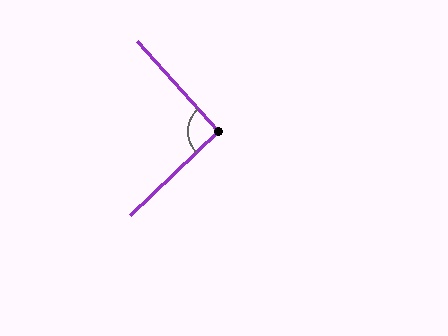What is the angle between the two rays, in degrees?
Approximately 92 degrees.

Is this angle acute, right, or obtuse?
It is approximately a right angle.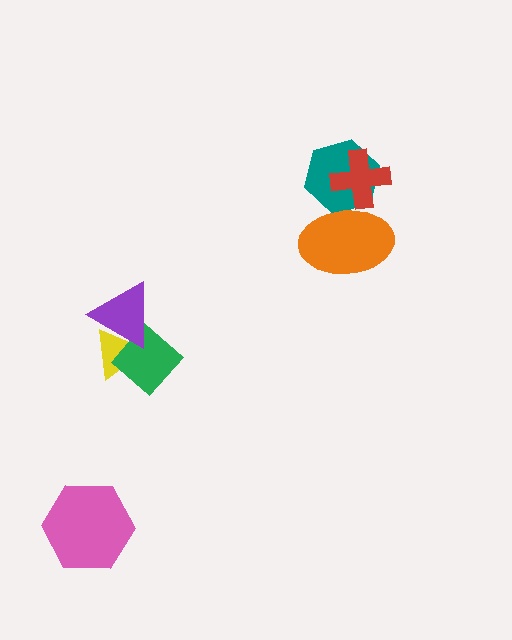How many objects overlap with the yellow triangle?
2 objects overlap with the yellow triangle.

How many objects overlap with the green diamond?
2 objects overlap with the green diamond.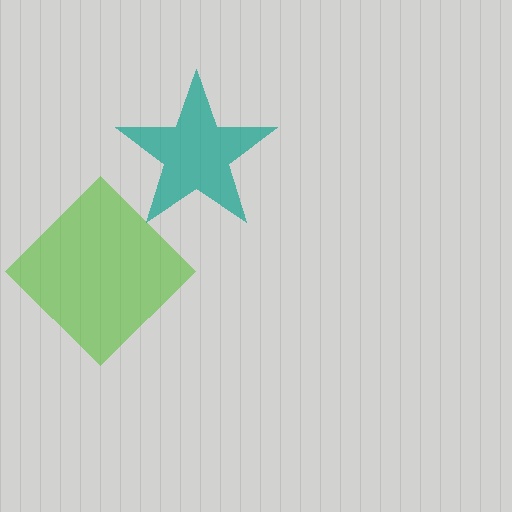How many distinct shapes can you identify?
There are 2 distinct shapes: a lime diamond, a teal star.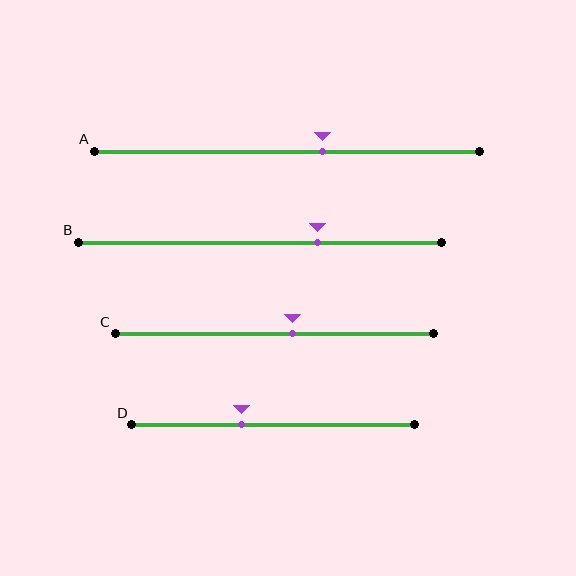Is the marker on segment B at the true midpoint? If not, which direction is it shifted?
No, the marker on segment B is shifted to the right by about 16% of the segment length.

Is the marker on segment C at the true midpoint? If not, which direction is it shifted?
No, the marker on segment C is shifted to the right by about 6% of the segment length.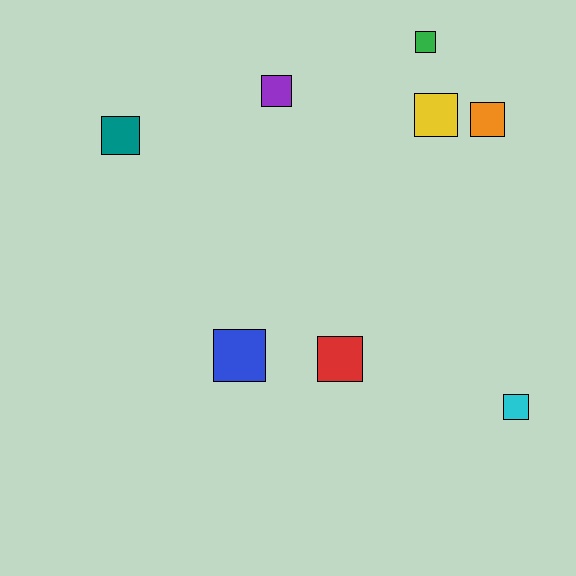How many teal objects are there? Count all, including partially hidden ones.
There is 1 teal object.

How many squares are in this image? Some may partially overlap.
There are 8 squares.